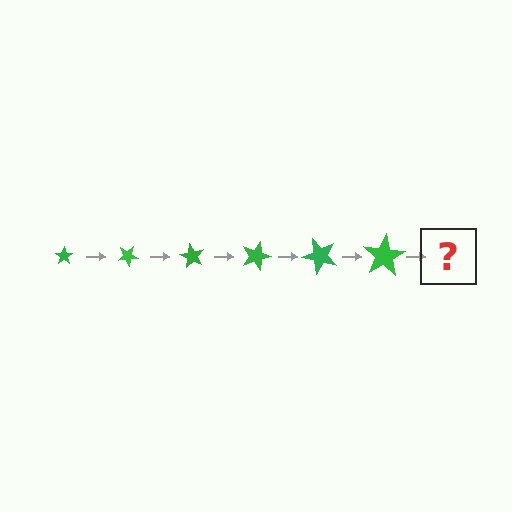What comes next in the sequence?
The next element should be a star, larger than the previous one and rotated 180 degrees from the start.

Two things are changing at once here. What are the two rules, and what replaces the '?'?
The two rules are that the star grows larger each step and it rotates 30 degrees each step. The '?' should be a star, larger than the previous one and rotated 180 degrees from the start.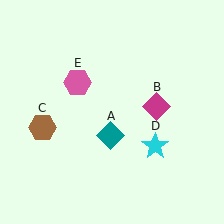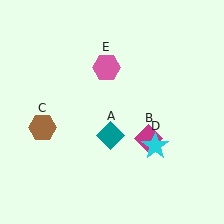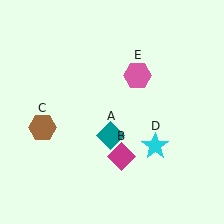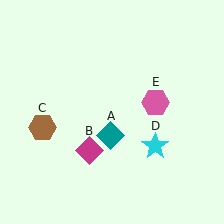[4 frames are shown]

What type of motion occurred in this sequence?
The magenta diamond (object B), pink hexagon (object E) rotated clockwise around the center of the scene.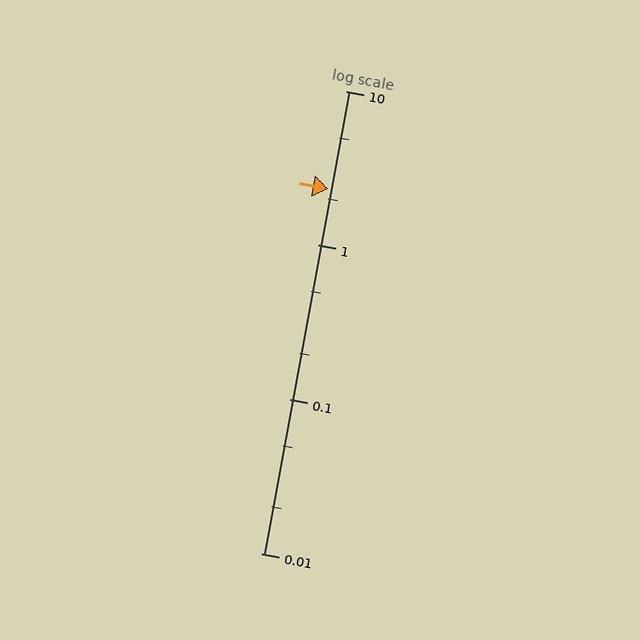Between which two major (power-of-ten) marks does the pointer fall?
The pointer is between 1 and 10.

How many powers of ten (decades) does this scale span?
The scale spans 3 decades, from 0.01 to 10.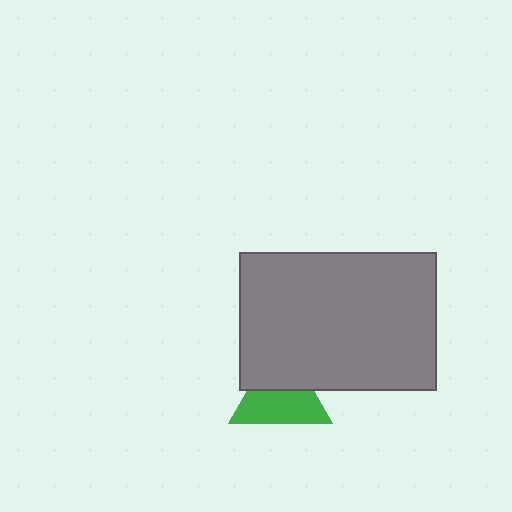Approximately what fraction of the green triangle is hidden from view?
Roughly 42% of the green triangle is hidden behind the gray rectangle.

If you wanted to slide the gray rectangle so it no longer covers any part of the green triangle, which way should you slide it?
Slide it up — that is the most direct way to separate the two shapes.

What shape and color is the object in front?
The object in front is a gray rectangle.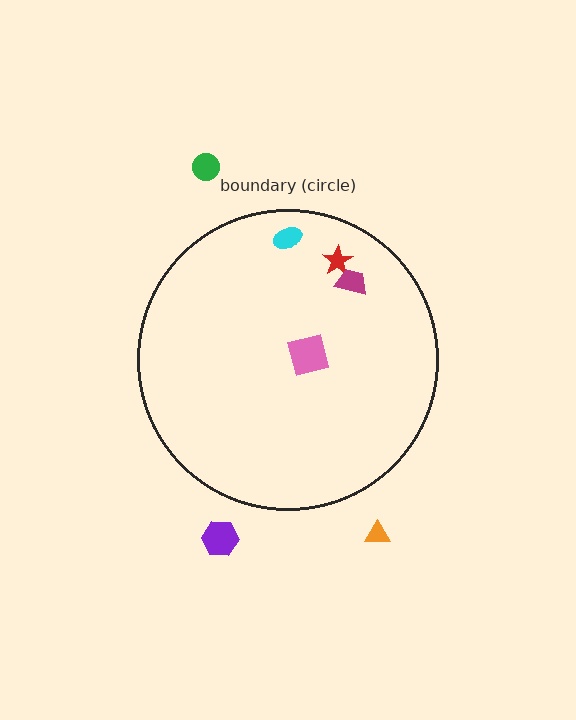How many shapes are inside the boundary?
4 inside, 3 outside.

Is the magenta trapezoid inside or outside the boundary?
Inside.